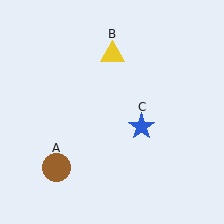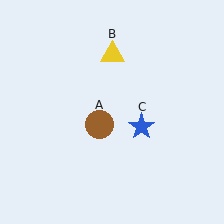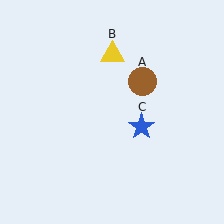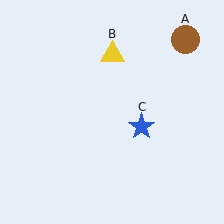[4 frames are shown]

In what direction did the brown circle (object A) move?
The brown circle (object A) moved up and to the right.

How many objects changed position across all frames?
1 object changed position: brown circle (object A).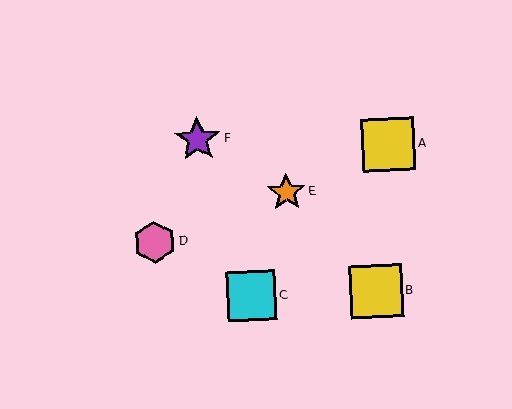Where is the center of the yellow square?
The center of the yellow square is at (388, 144).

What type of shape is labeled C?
Shape C is a cyan square.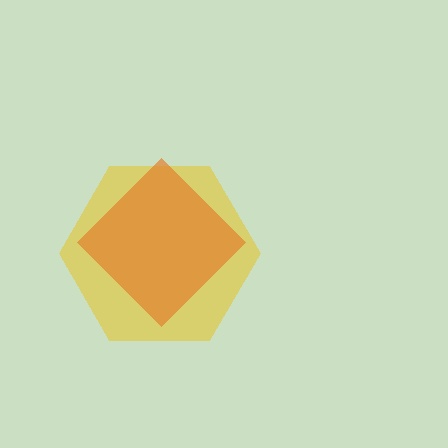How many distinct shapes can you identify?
There are 2 distinct shapes: a yellow hexagon, an orange diamond.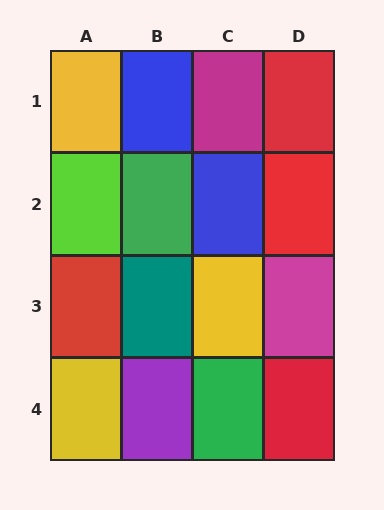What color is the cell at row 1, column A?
Yellow.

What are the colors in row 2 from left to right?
Lime, green, blue, red.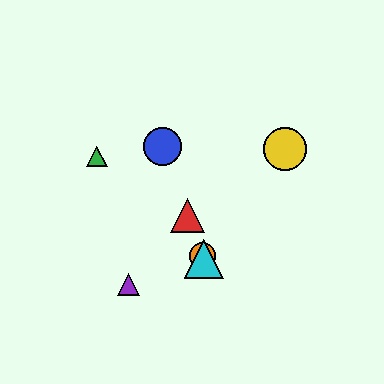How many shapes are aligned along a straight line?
4 shapes (the red triangle, the blue circle, the orange circle, the cyan triangle) are aligned along a straight line.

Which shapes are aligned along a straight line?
The red triangle, the blue circle, the orange circle, the cyan triangle are aligned along a straight line.